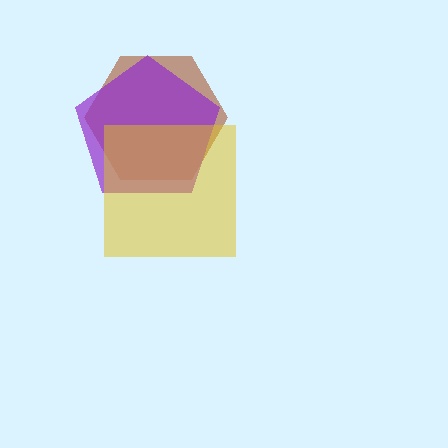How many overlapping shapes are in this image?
There are 3 overlapping shapes in the image.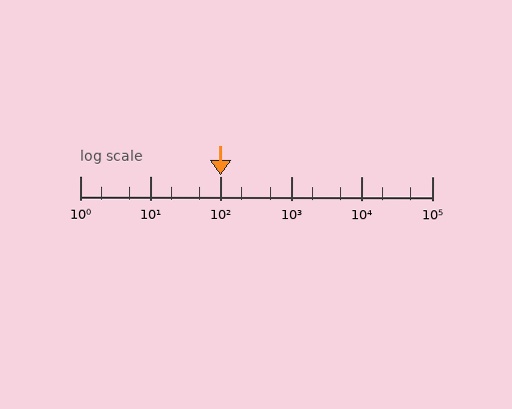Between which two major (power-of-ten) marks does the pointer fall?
The pointer is between 100 and 1000.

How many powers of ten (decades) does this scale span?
The scale spans 5 decades, from 1 to 100000.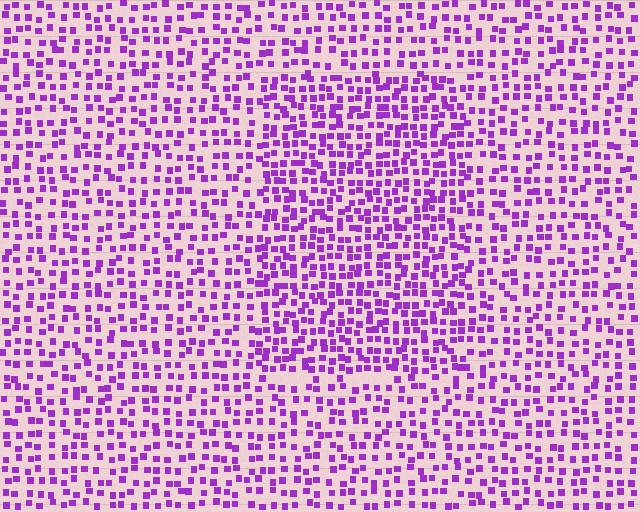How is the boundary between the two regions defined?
The boundary is defined by a change in element density (approximately 1.5x ratio). All elements are the same color, size, and shape.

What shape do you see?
I see a rectangle.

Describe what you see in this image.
The image contains small purple elements arranged at two different densities. A rectangle-shaped region is visible where the elements are more densely packed than the surrounding area.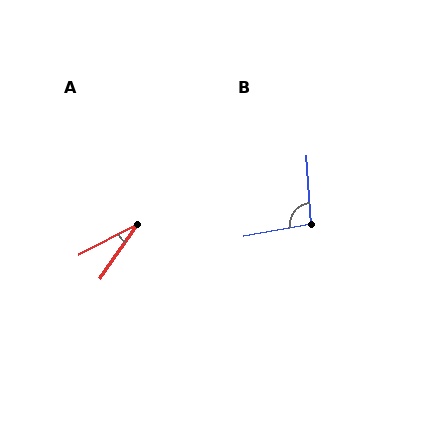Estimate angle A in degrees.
Approximately 28 degrees.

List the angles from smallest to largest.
A (28°), B (97°).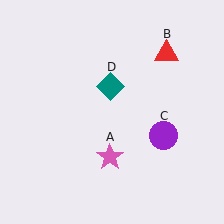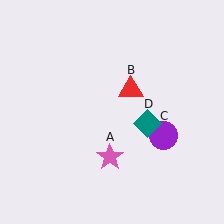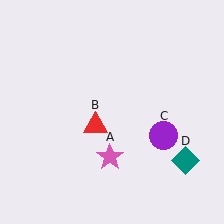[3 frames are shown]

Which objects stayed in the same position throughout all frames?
Pink star (object A) and purple circle (object C) remained stationary.